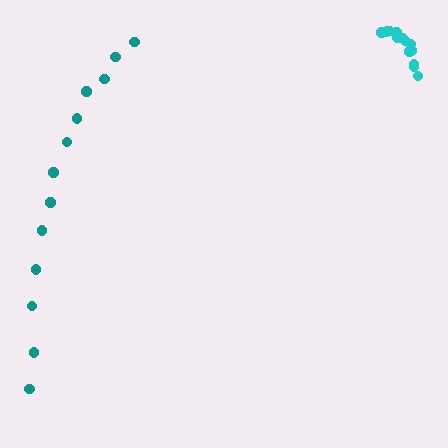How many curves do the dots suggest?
There are 2 distinct paths.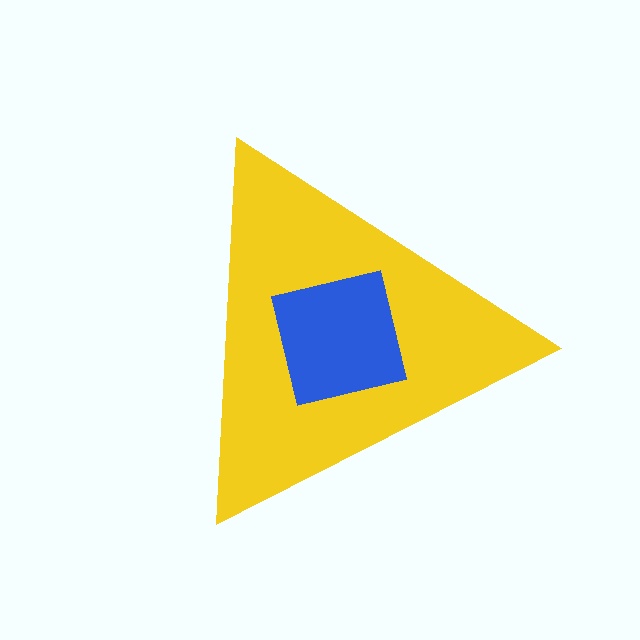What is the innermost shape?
The blue square.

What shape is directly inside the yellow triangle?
The blue square.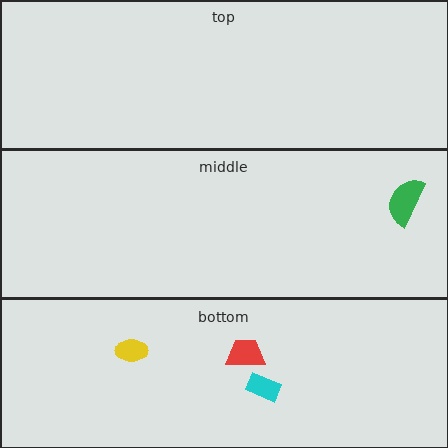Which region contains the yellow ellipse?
The bottom region.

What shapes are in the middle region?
The green semicircle.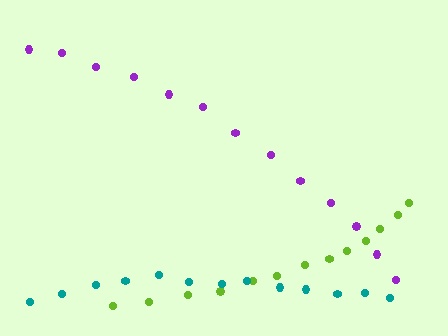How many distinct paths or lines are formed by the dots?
There are 3 distinct paths.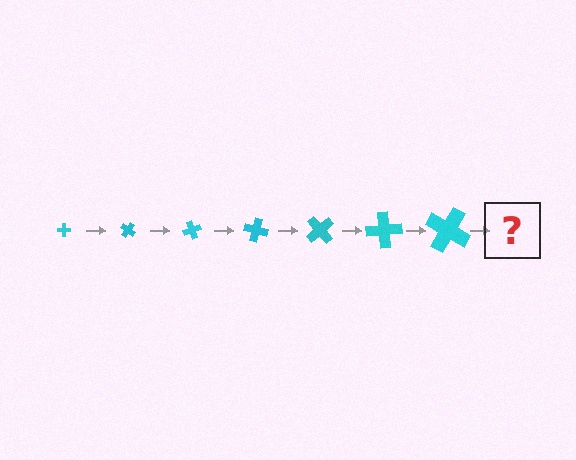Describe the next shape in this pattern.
It should be a cross, larger than the previous one and rotated 245 degrees from the start.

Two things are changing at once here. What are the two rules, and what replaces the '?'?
The two rules are that the cross grows larger each step and it rotates 35 degrees each step. The '?' should be a cross, larger than the previous one and rotated 245 degrees from the start.